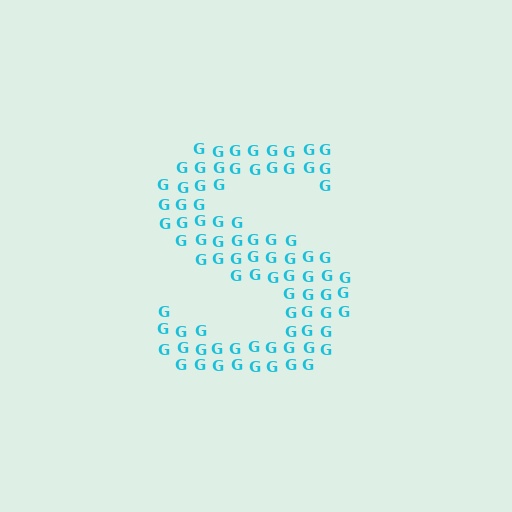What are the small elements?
The small elements are letter G's.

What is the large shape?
The large shape is the letter S.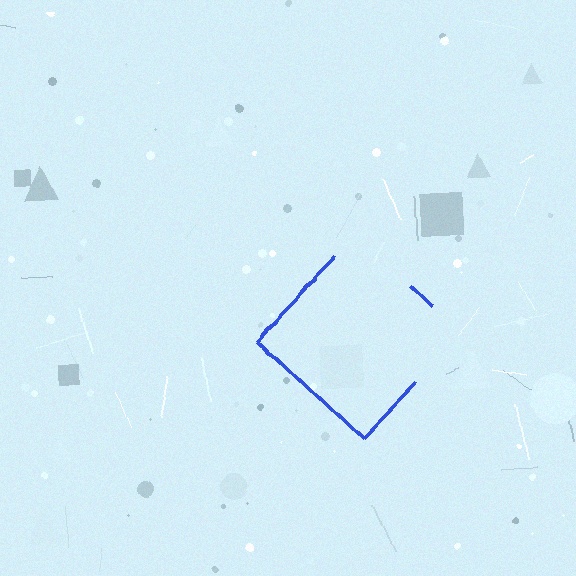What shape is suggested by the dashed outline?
The dashed outline suggests a diamond.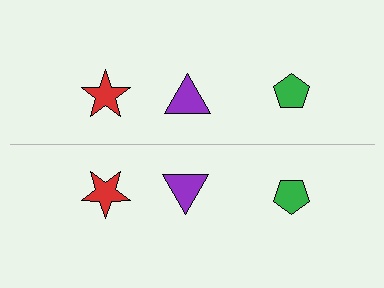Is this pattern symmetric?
Yes, this pattern has bilateral (reflection) symmetry.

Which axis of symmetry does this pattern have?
The pattern has a horizontal axis of symmetry running through the center of the image.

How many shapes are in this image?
There are 6 shapes in this image.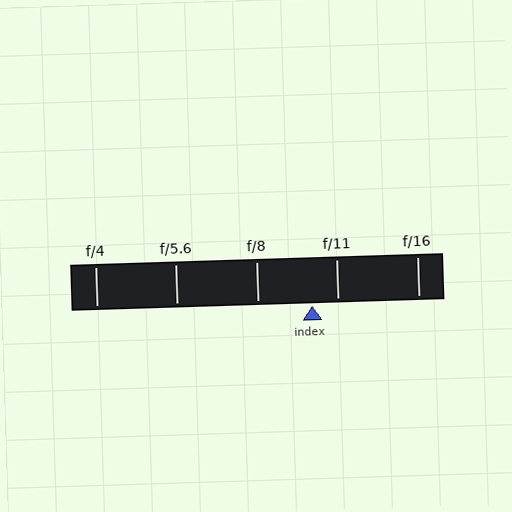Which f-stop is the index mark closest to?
The index mark is closest to f/11.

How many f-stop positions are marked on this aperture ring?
There are 5 f-stop positions marked.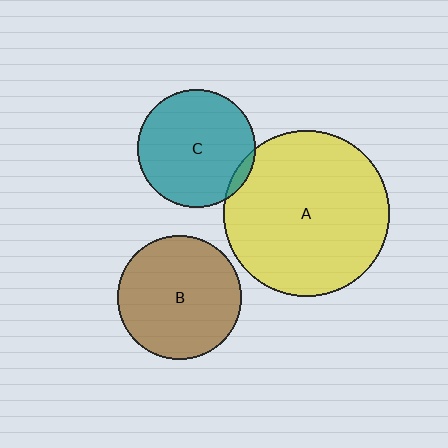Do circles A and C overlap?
Yes.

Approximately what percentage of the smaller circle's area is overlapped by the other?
Approximately 5%.